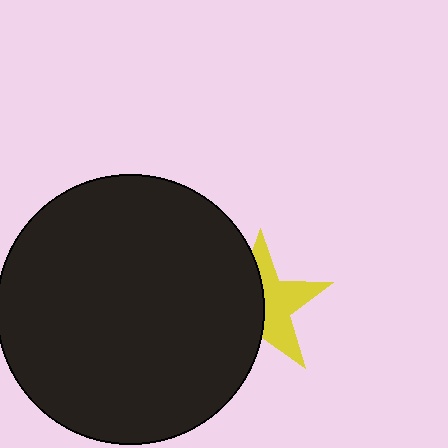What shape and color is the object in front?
The object in front is a black circle.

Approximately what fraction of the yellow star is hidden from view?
Roughly 51% of the yellow star is hidden behind the black circle.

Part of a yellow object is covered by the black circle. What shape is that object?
It is a star.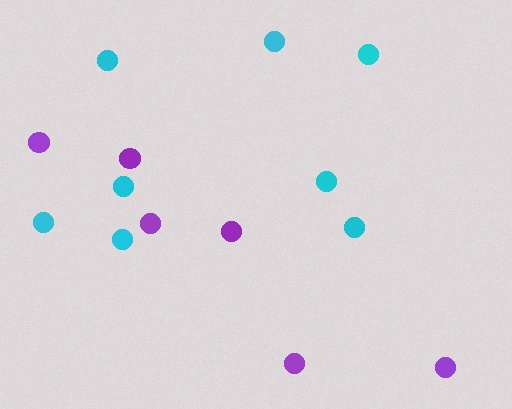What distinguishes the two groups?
There are 2 groups: one group of purple circles (6) and one group of cyan circles (8).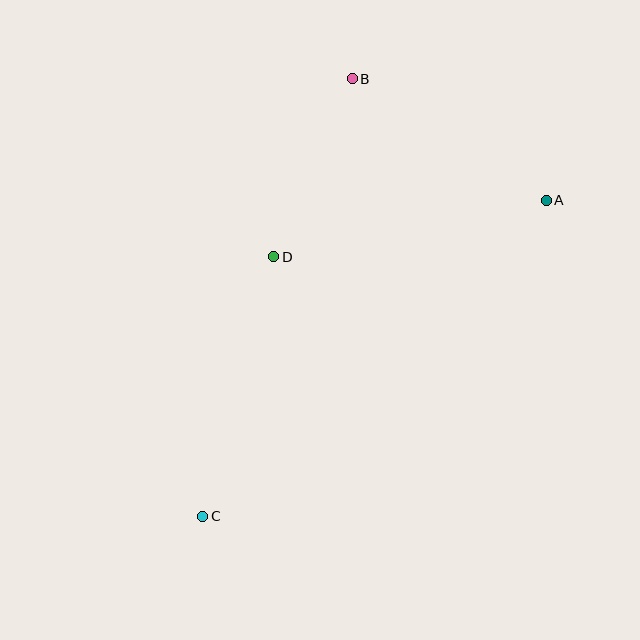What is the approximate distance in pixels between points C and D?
The distance between C and D is approximately 269 pixels.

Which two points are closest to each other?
Points B and D are closest to each other.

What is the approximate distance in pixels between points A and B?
The distance between A and B is approximately 228 pixels.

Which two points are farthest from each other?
Points A and C are farthest from each other.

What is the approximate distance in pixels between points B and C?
The distance between B and C is approximately 462 pixels.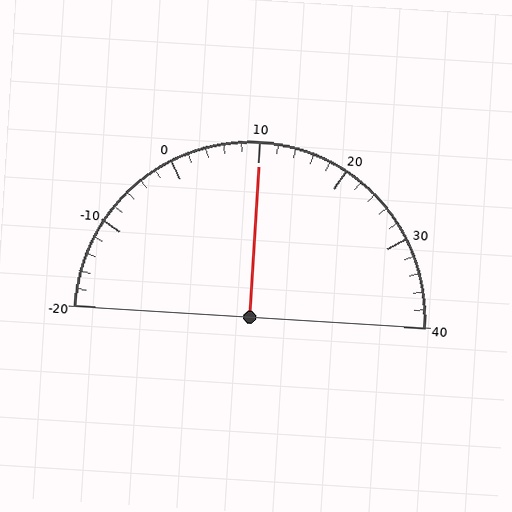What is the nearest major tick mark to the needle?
The nearest major tick mark is 10.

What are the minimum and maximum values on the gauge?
The gauge ranges from -20 to 40.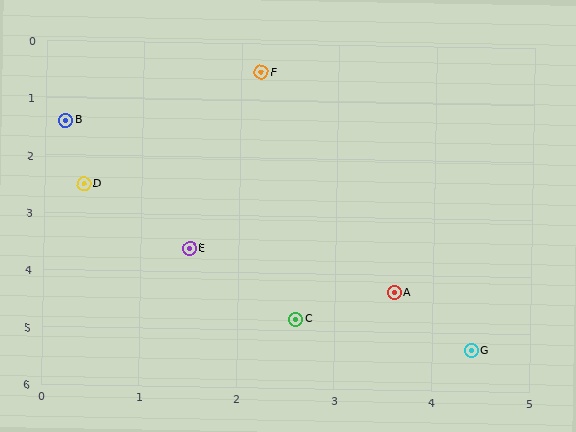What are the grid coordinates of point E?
Point E is at approximately (1.5, 3.6).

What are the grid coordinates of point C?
Point C is at approximately (2.6, 4.8).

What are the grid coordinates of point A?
Point A is at approximately (3.6, 4.3).